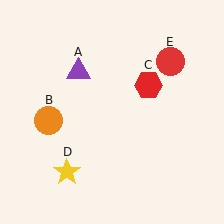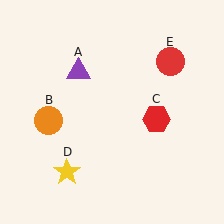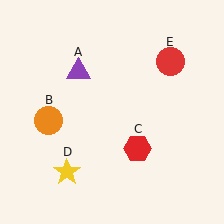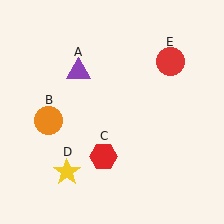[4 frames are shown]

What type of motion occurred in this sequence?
The red hexagon (object C) rotated clockwise around the center of the scene.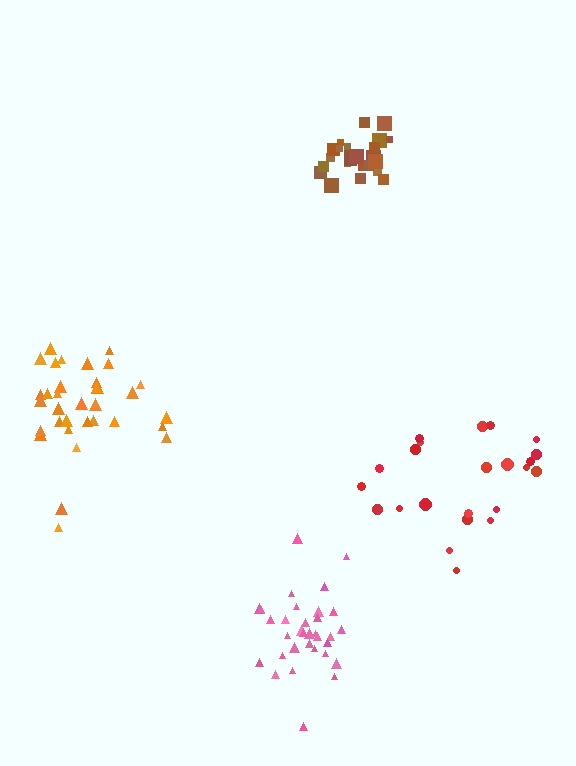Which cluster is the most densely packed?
Brown.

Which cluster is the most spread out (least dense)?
Red.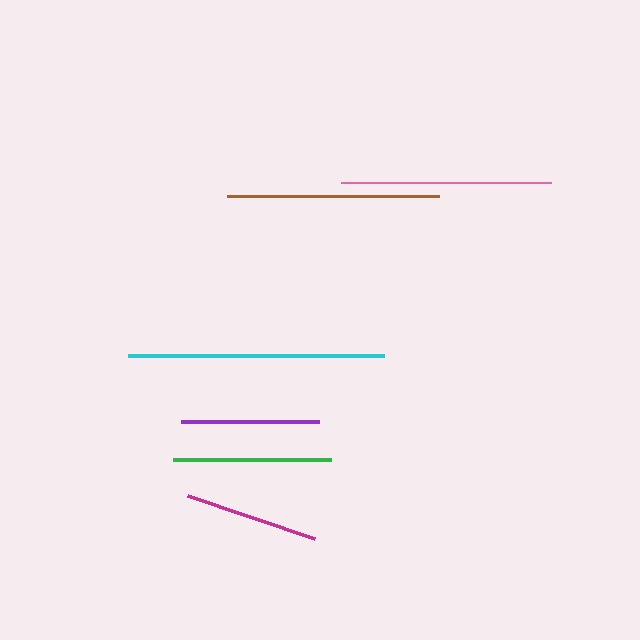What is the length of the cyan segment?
The cyan segment is approximately 255 pixels long.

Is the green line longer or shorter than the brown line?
The brown line is longer than the green line.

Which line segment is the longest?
The cyan line is the longest at approximately 255 pixels.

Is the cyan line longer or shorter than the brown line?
The cyan line is longer than the brown line.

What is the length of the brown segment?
The brown segment is approximately 212 pixels long.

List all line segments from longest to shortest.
From longest to shortest: cyan, brown, pink, green, purple, magenta.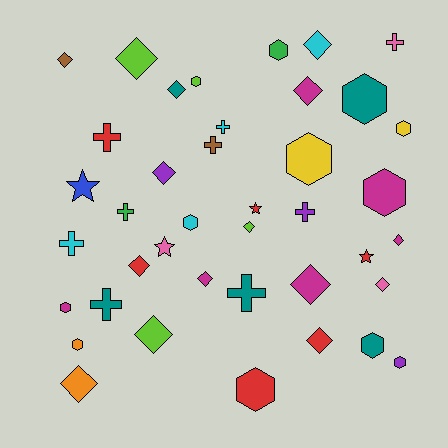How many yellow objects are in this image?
There are 2 yellow objects.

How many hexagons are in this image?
There are 12 hexagons.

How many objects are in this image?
There are 40 objects.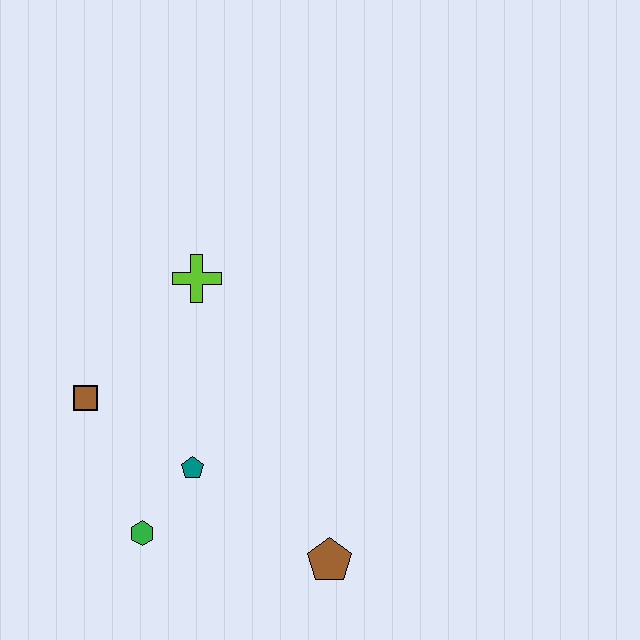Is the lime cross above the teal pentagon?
Yes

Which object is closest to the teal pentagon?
The green hexagon is closest to the teal pentagon.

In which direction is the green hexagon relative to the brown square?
The green hexagon is below the brown square.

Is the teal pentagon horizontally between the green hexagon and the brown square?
No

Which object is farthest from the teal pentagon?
The lime cross is farthest from the teal pentagon.